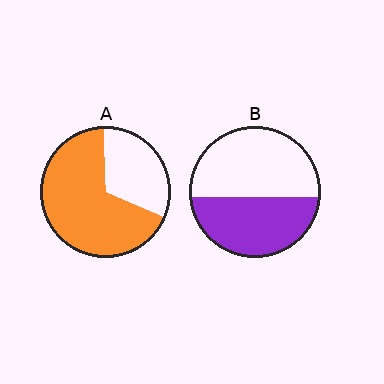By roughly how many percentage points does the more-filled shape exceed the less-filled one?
By roughly 25 percentage points (A over B).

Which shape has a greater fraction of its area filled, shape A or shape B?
Shape A.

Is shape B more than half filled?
No.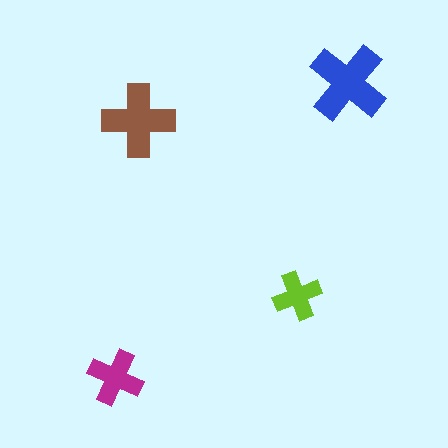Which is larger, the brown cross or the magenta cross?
The brown one.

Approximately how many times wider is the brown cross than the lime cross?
About 1.5 times wider.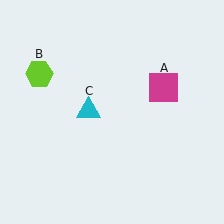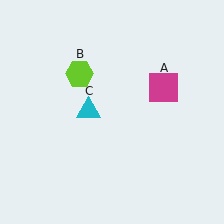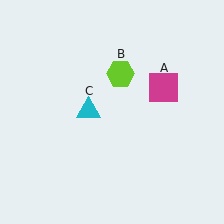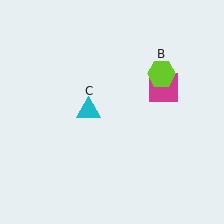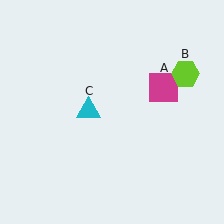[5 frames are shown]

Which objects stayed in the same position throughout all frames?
Magenta square (object A) and cyan triangle (object C) remained stationary.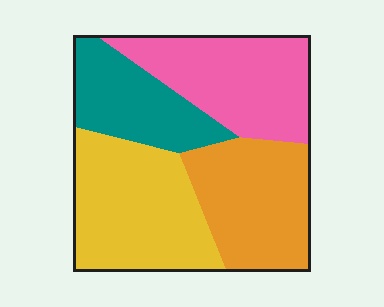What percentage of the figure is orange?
Orange takes up between a sixth and a third of the figure.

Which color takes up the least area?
Teal, at roughly 20%.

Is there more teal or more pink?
Pink.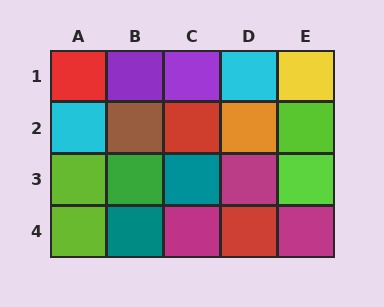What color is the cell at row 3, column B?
Green.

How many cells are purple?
2 cells are purple.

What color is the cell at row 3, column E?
Lime.